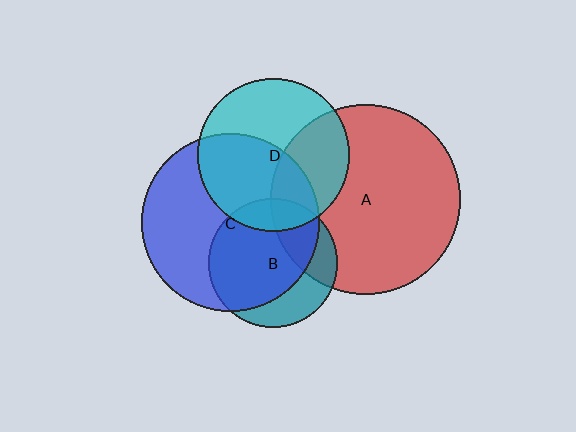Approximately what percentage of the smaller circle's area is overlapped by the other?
Approximately 45%.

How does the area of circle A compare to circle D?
Approximately 1.5 times.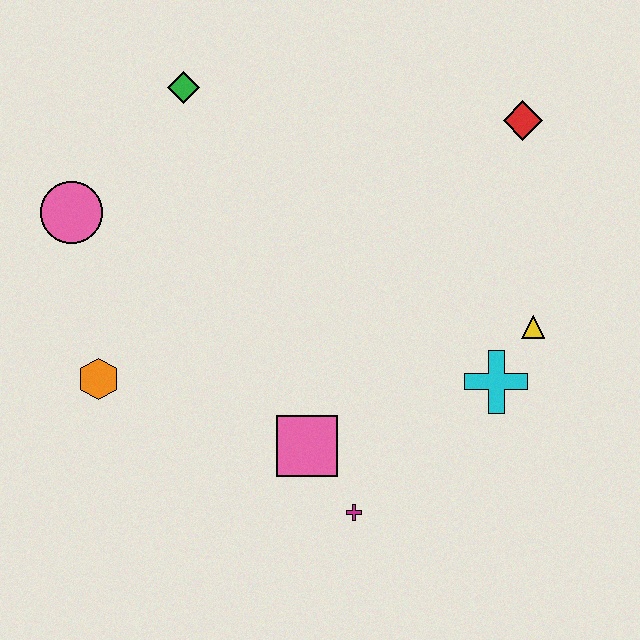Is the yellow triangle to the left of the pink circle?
No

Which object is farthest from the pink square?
The red diamond is farthest from the pink square.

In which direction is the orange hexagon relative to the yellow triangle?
The orange hexagon is to the left of the yellow triangle.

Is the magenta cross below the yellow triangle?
Yes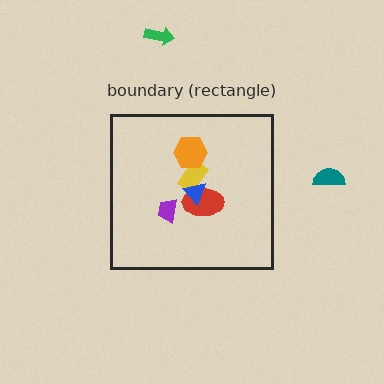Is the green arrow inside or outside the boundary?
Outside.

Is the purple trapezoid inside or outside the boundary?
Inside.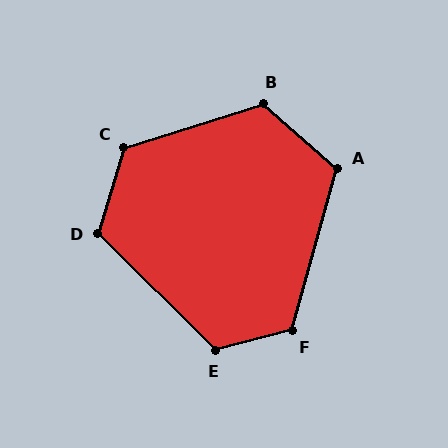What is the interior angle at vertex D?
Approximately 118 degrees (obtuse).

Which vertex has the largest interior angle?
C, at approximately 124 degrees.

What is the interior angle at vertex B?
Approximately 121 degrees (obtuse).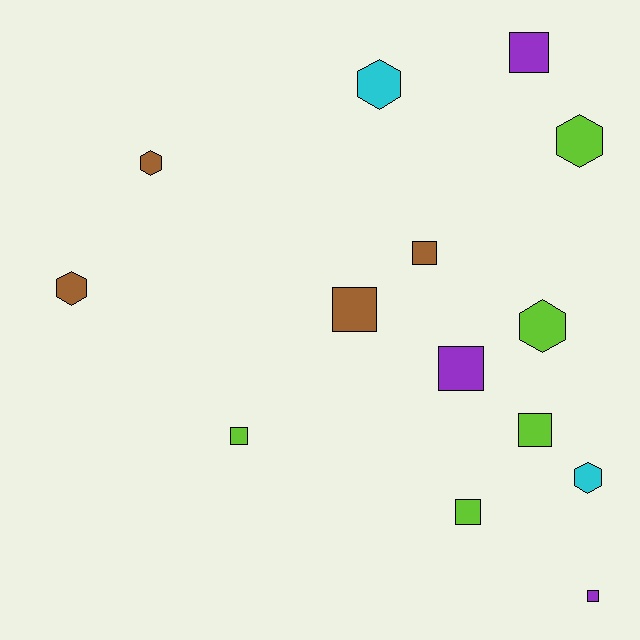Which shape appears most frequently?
Square, with 8 objects.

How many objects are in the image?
There are 14 objects.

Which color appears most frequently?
Lime, with 5 objects.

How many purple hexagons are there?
There are no purple hexagons.